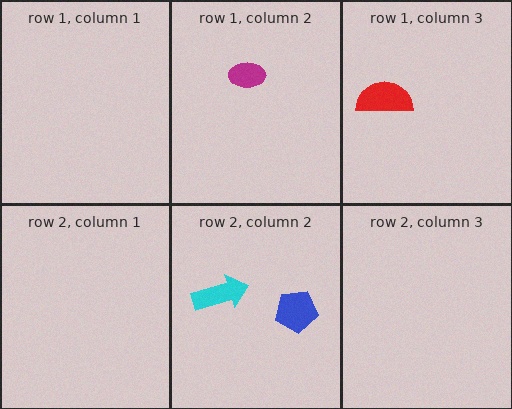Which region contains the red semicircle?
The row 1, column 3 region.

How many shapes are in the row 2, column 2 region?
2.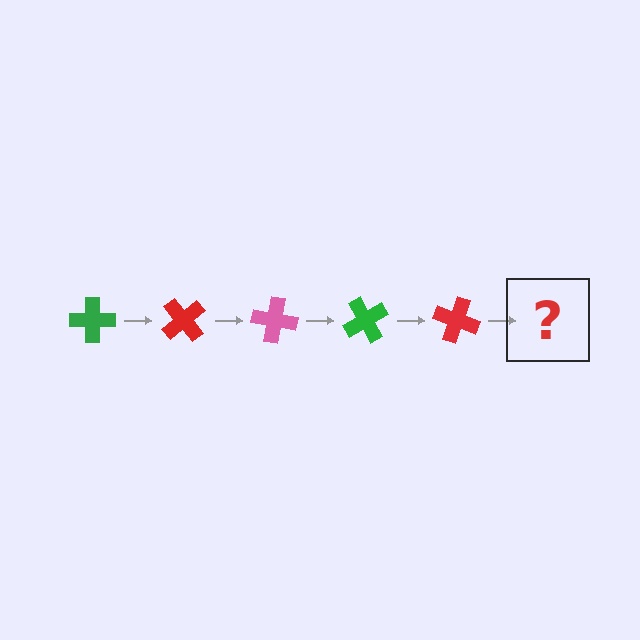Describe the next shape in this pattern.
It should be a pink cross, rotated 250 degrees from the start.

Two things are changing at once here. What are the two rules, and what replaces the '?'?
The two rules are that it rotates 50 degrees each step and the color cycles through green, red, and pink. The '?' should be a pink cross, rotated 250 degrees from the start.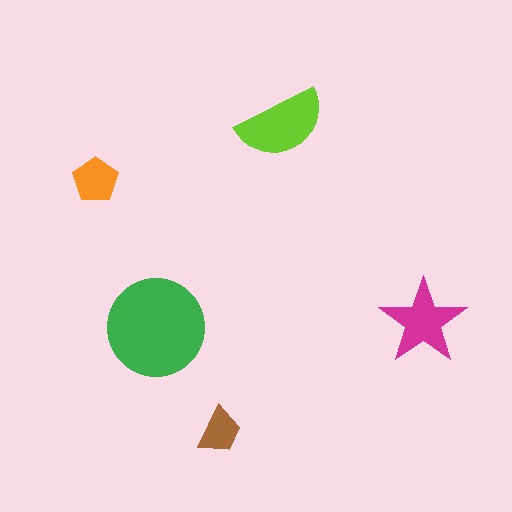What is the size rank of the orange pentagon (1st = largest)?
4th.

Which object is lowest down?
The brown trapezoid is bottommost.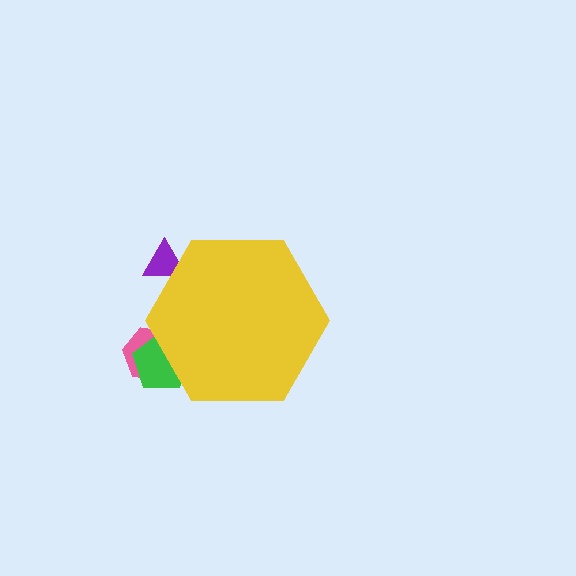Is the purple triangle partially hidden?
Yes, the purple triangle is partially hidden behind the yellow hexagon.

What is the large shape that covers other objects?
A yellow hexagon.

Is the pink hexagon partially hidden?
Yes, the pink hexagon is partially hidden behind the yellow hexagon.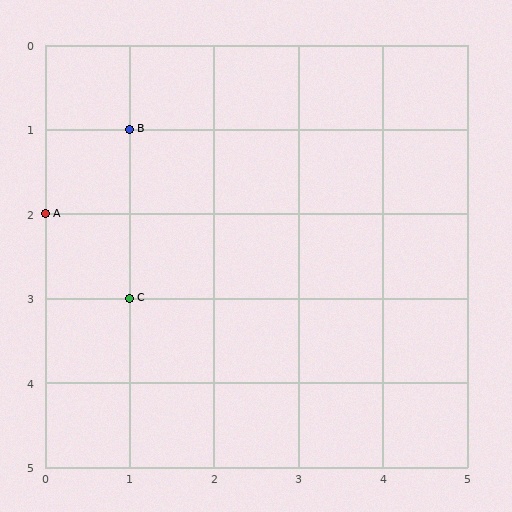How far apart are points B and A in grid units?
Points B and A are 1 column and 1 row apart (about 1.4 grid units diagonally).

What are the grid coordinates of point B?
Point B is at grid coordinates (1, 1).